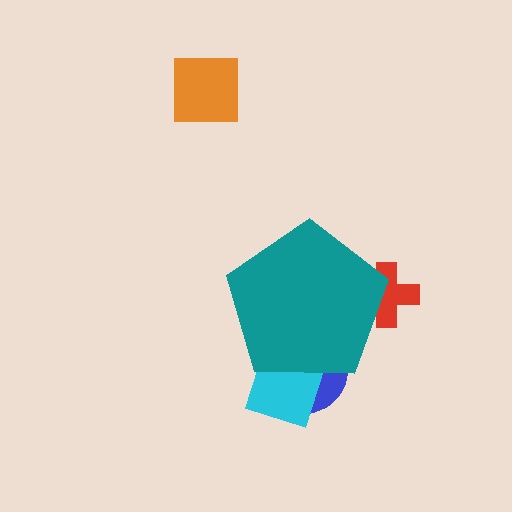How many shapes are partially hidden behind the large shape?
3 shapes are partially hidden.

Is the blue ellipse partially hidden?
Yes, the blue ellipse is partially hidden behind the teal pentagon.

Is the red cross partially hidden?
Yes, the red cross is partially hidden behind the teal pentagon.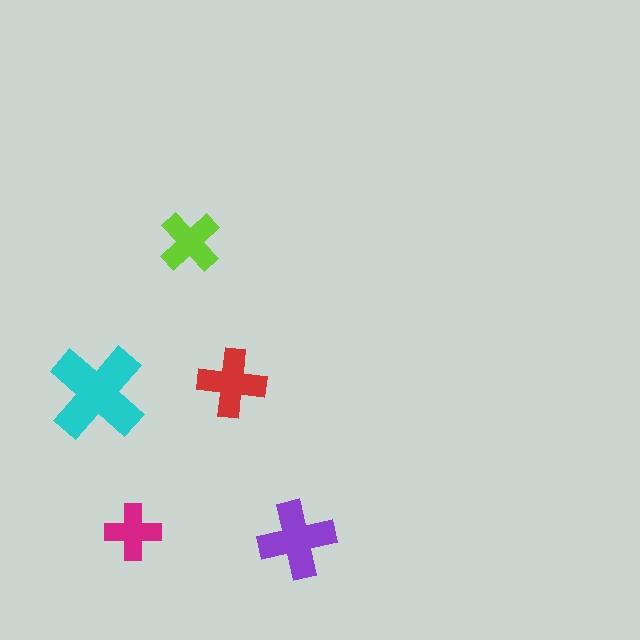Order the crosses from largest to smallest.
the cyan one, the purple one, the red one, the lime one, the magenta one.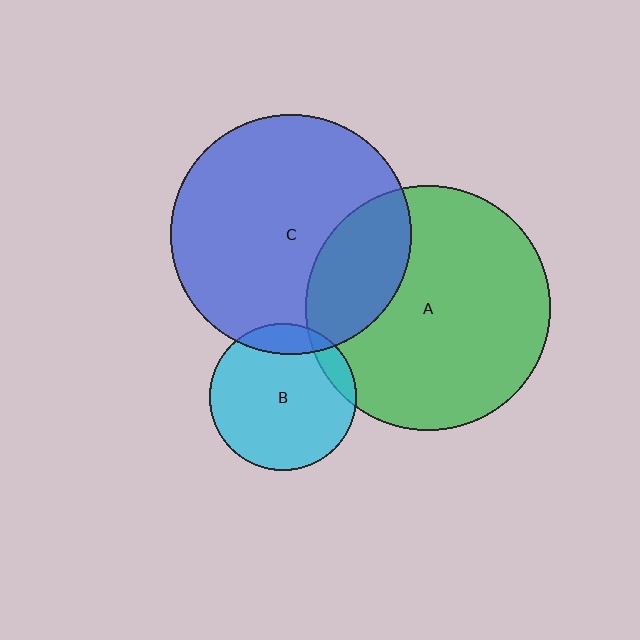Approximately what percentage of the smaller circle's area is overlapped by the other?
Approximately 25%.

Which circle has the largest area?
Circle A (green).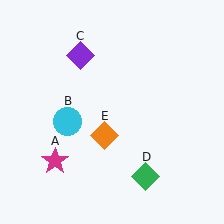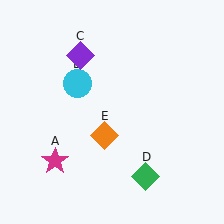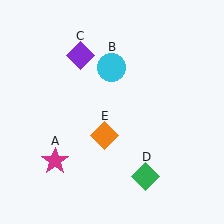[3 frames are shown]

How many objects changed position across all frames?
1 object changed position: cyan circle (object B).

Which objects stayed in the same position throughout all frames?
Magenta star (object A) and purple diamond (object C) and green diamond (object D) and orange diamond (object E) remained stationary.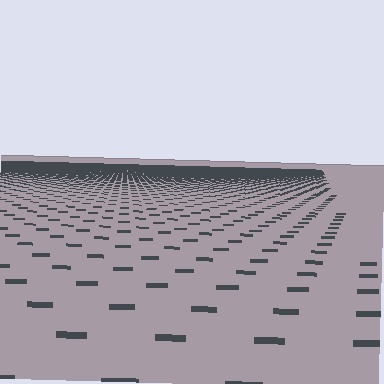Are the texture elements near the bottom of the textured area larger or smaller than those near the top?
Larger. Near the bottom, elements are closer to the viewer and appear at a bigger on-screen size.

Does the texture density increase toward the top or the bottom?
Density increases toward the top.